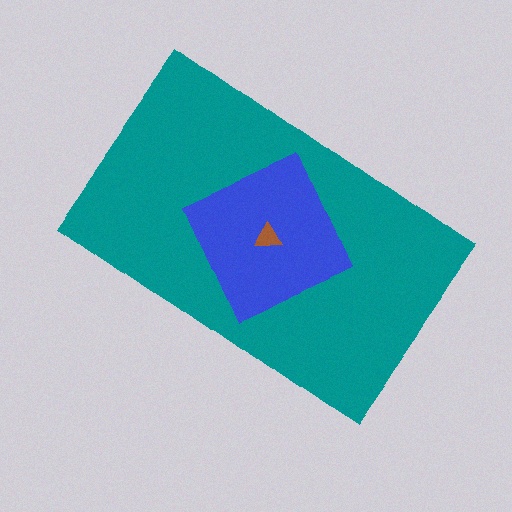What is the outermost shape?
The teal rectangle.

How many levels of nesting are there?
3.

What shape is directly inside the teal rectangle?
The blue square.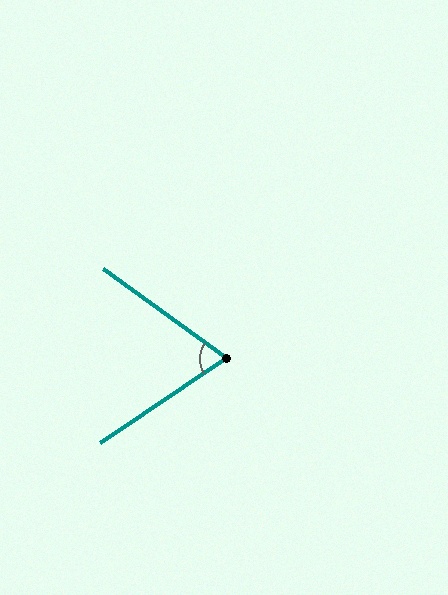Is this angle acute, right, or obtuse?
It is acute.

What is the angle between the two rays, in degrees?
Approximately 70 degrees.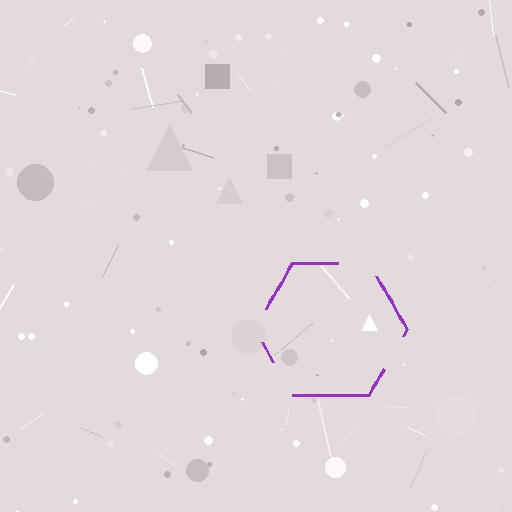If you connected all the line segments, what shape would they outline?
They would outline a hexagon.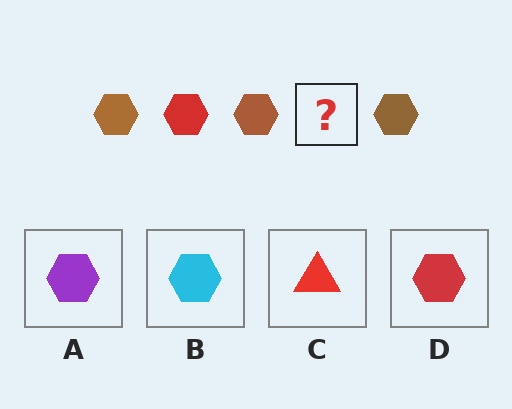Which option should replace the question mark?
Option D.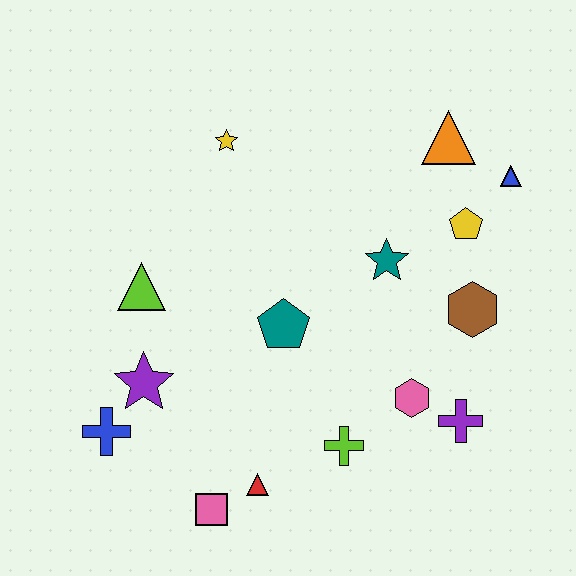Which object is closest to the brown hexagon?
The yellow pentagon is closest to the brown hexagon.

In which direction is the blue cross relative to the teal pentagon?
The blue cross is to the left of the teal pentagon.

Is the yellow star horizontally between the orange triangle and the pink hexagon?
No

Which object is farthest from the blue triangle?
The blue cross is farthest from the blue triangle.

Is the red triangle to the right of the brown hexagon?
No